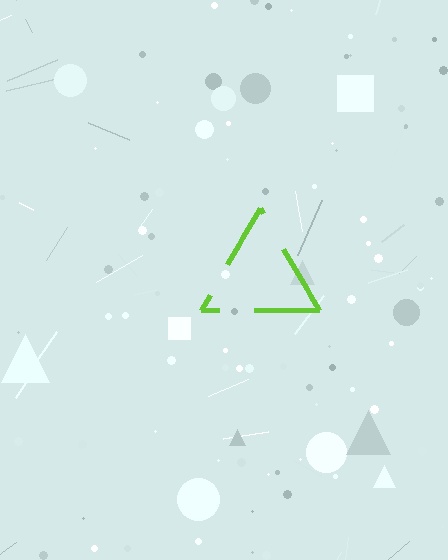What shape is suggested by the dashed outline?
The dashed outline suggests a triangle.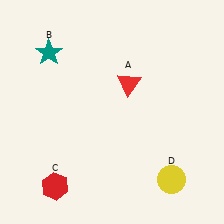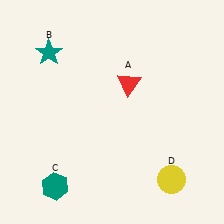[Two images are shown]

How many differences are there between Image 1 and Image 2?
There is 1 difference between the two images.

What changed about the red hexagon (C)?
In Image 1, C is red. In Image 2, it changed to teal.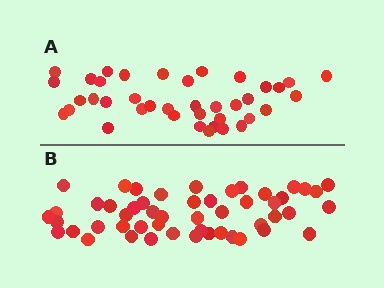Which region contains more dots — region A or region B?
Region B (the bottom region) has more dots.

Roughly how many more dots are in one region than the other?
Region B has roughly 12 or so more dots than region A.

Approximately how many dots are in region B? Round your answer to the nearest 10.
About 50 dots. (The exact count is 51, which rounds to 50.)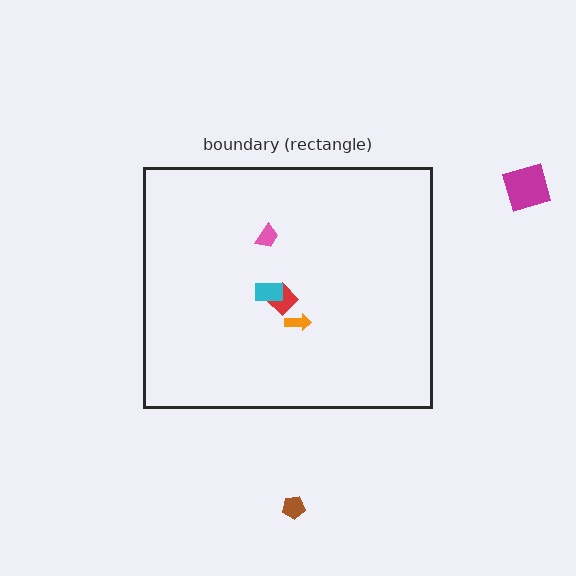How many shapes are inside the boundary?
4 inside, 2 outside.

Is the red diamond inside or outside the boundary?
Inside.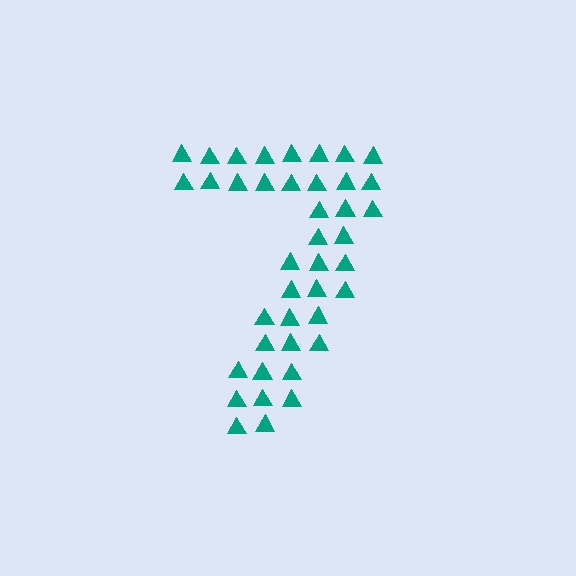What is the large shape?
The large shape is the digit 7.